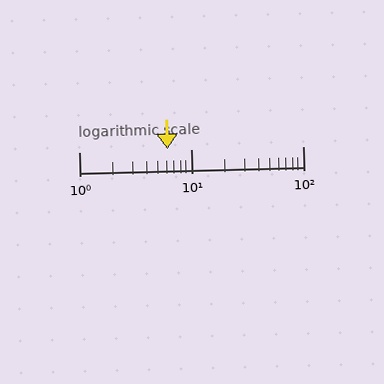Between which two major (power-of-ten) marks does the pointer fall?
The pointer is between 1 and 10.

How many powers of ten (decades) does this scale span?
The scale spans 2 decades, from 1 to 100.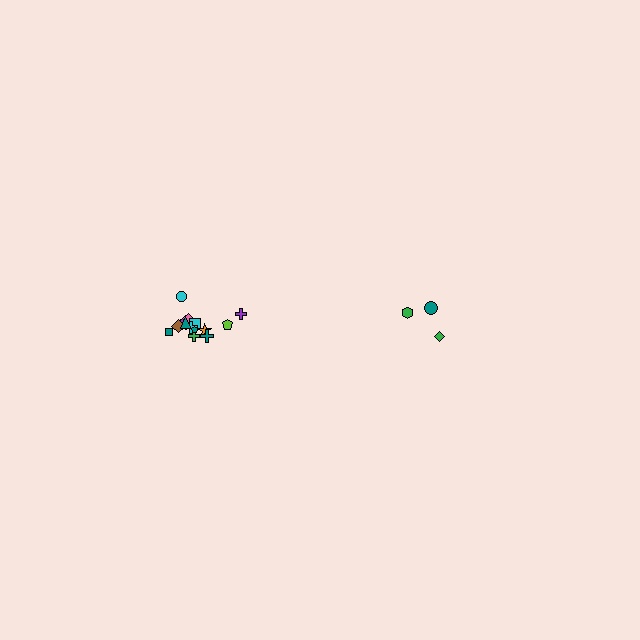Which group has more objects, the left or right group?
The left group.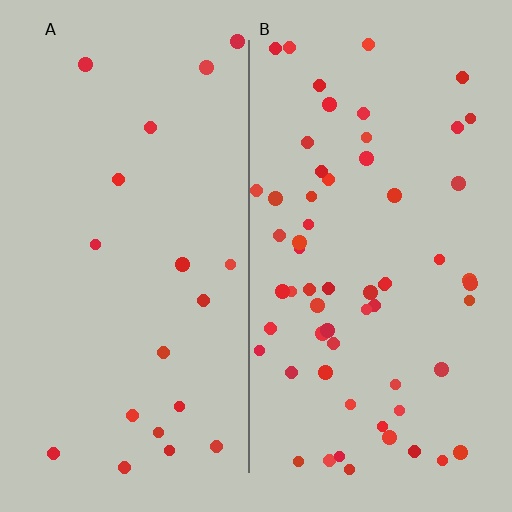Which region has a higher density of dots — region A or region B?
B (the right).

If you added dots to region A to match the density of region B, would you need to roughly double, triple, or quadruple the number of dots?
Approximately triple.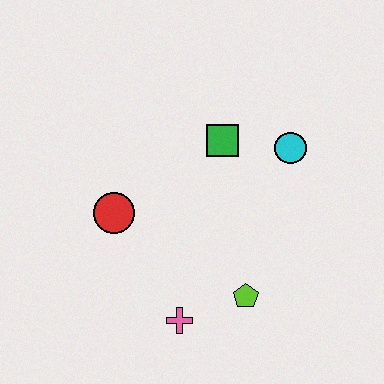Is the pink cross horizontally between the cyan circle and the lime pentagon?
No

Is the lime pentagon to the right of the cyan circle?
No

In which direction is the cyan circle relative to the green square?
The cyan circle is to the right of the green square.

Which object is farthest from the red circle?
The cyan circle is farthest from the red circle.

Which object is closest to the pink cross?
The lime pentagon is closest to the pink cross.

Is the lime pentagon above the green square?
No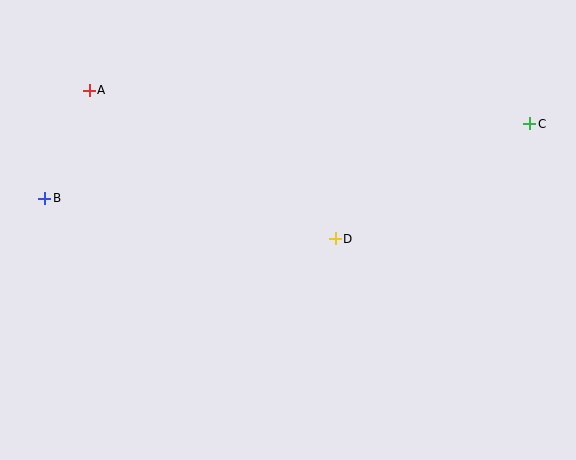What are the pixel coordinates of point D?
Point D is at (335, 239).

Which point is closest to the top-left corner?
Point A is closest to the top-left corner.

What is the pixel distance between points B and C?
The distance between B and C is 491 pixels.